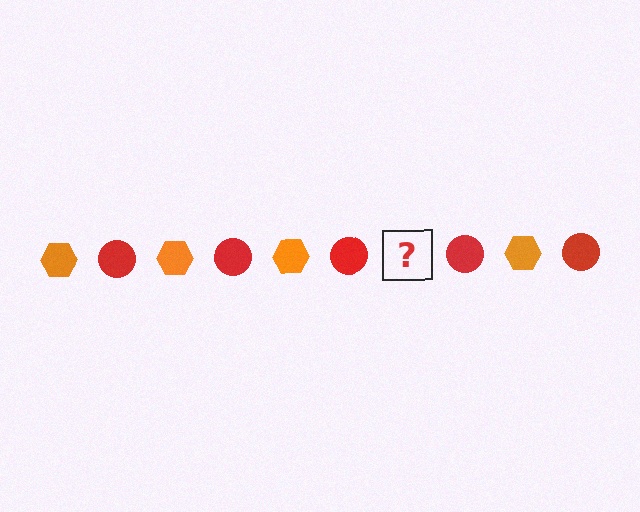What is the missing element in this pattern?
The missing element is an orange hexagon.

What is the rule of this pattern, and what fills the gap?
The rule is that the pattern alternates between orange hexagon and red circle. The gap should be filled with an orange hexagon.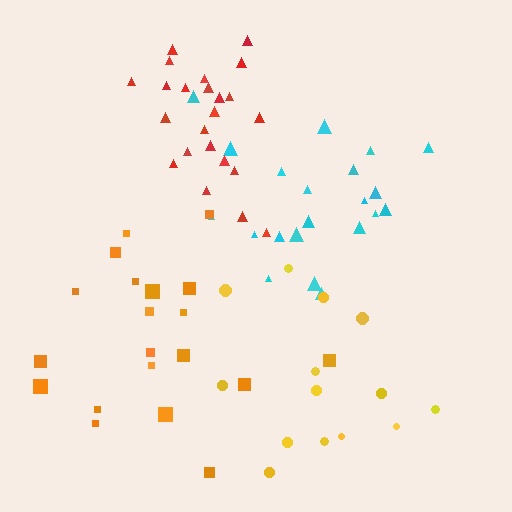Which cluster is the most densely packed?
Red.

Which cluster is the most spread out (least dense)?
Yellow.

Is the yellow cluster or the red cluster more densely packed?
Red.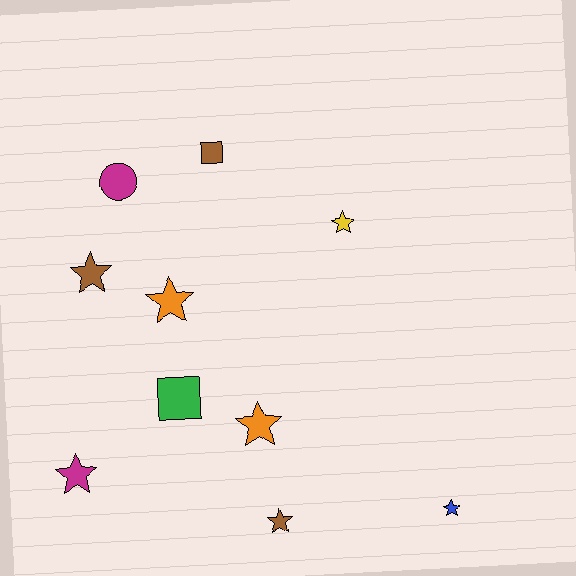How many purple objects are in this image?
There are no purple objects.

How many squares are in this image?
There are 2 squares.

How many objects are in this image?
There are 10 objects.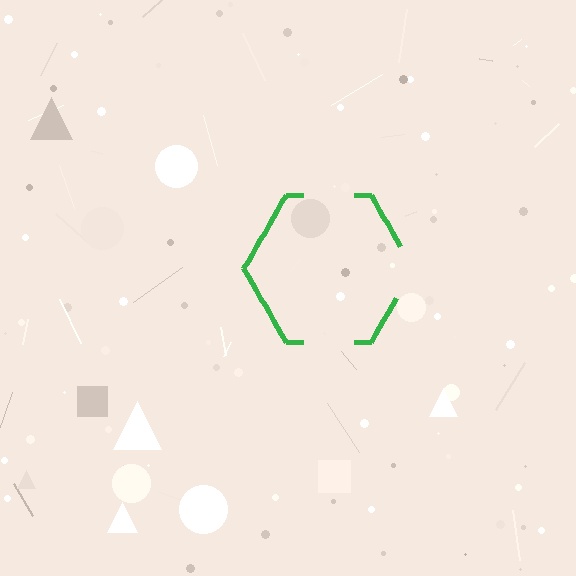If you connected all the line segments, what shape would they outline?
They would outline a hexagon.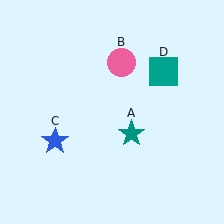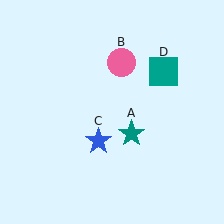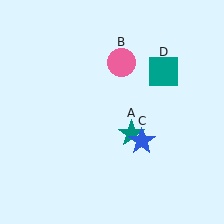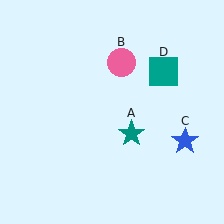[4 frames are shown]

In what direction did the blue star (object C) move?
The blue star (object C) moved right.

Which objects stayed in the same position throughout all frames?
Teal star (object A) and pink circle (object B) and teal square (object D) remained stationary.